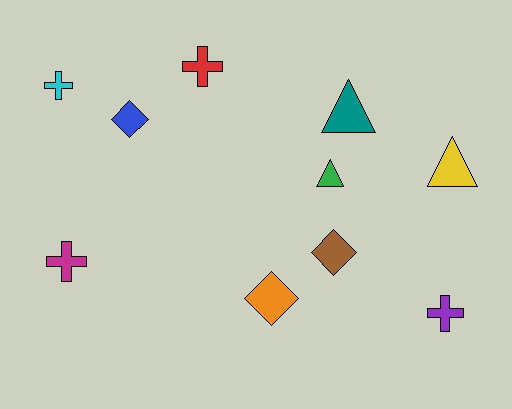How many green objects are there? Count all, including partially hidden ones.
There is 1 green object.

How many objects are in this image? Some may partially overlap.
There are 10 objects.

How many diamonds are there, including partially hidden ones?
There are 3 diamonds.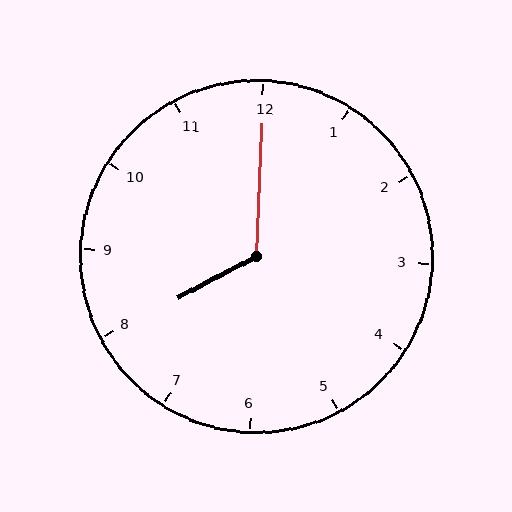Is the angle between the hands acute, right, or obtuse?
It is obtuse.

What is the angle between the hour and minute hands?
Approximately 120 degrees.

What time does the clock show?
8:00.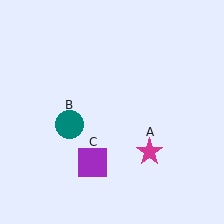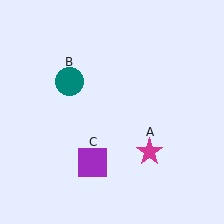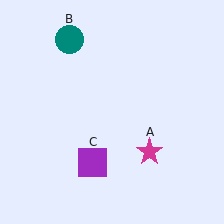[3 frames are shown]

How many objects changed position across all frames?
1 object changed position: teal circle (object B).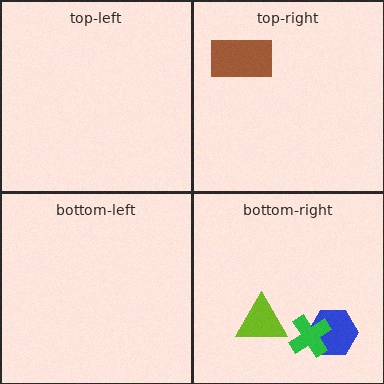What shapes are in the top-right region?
The brown rectangle.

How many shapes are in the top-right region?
1.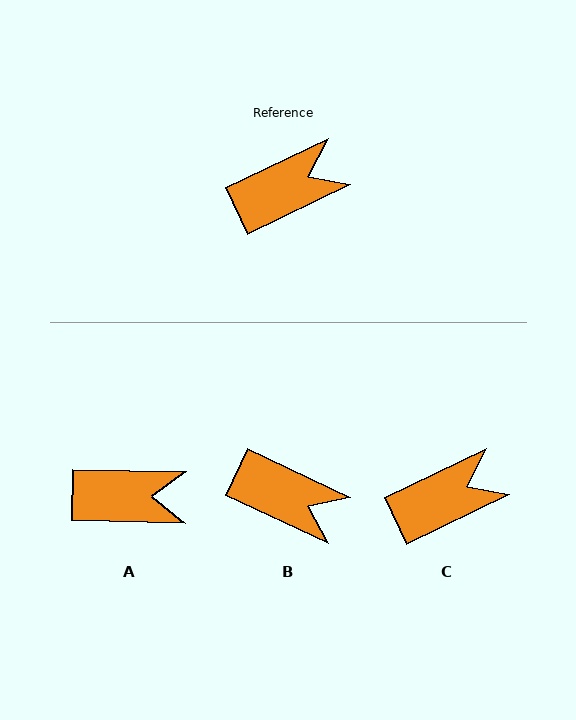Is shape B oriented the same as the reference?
No, it is off by about 51 degrees.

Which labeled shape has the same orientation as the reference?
C.